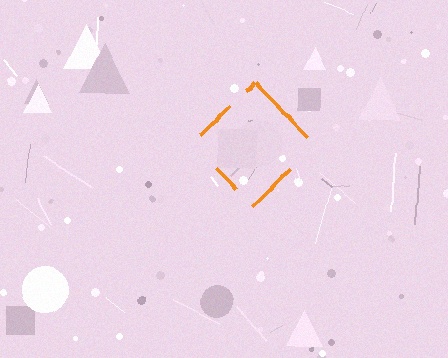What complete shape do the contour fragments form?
The contour fragments form a diamond.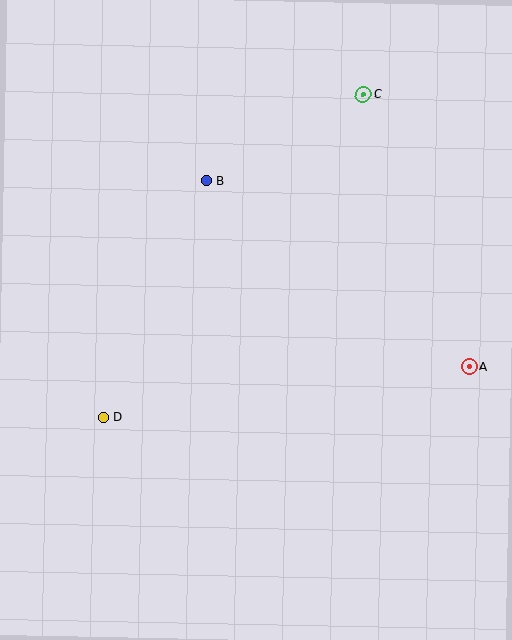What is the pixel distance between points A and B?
The distance between A and B is 322 pixels.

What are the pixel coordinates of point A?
Point A is at (469, 367).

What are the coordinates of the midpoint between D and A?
The midpoint between D and A is at (286, 392).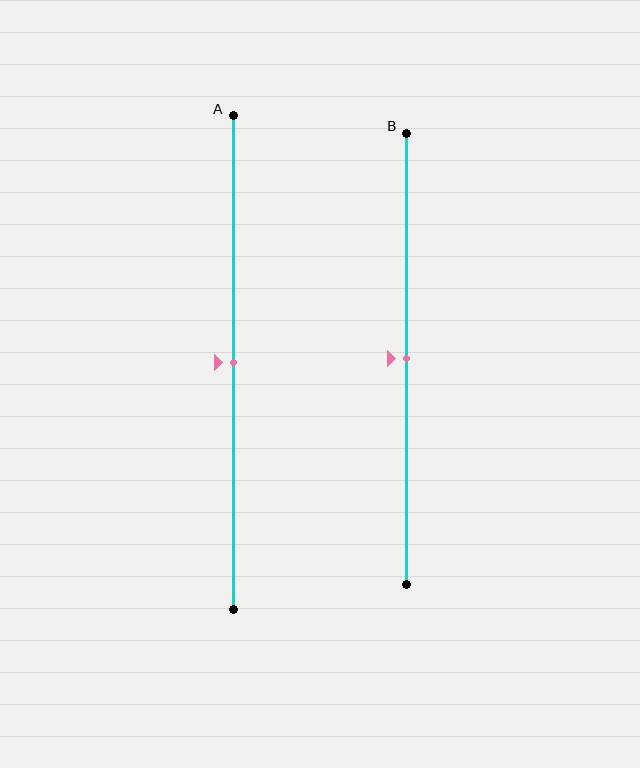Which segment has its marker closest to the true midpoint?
Segment A has its marker closest to the true midpoint.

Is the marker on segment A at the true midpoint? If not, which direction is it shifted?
Yes, the marker on segment A is at the true midpoint.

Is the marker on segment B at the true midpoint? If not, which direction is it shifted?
Yes, the marker on segment B is at the true midpoint.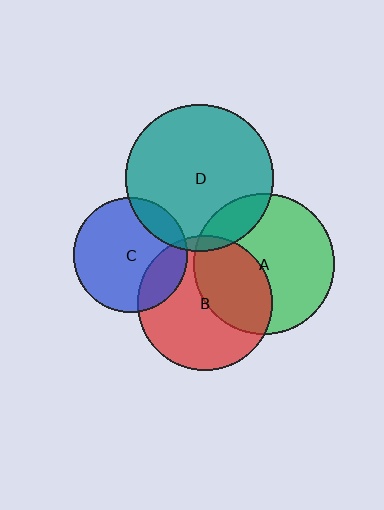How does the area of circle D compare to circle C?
Approximately 1.7 times.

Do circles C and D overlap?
Yes.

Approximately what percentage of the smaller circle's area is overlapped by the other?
Approximately 15%.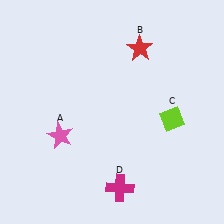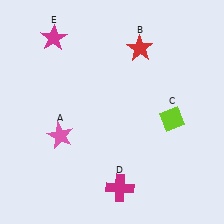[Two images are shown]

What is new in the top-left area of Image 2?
A magenta star (E) was added in the top-left area of Image 2.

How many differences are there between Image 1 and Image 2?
There is 1 difference between the two images.